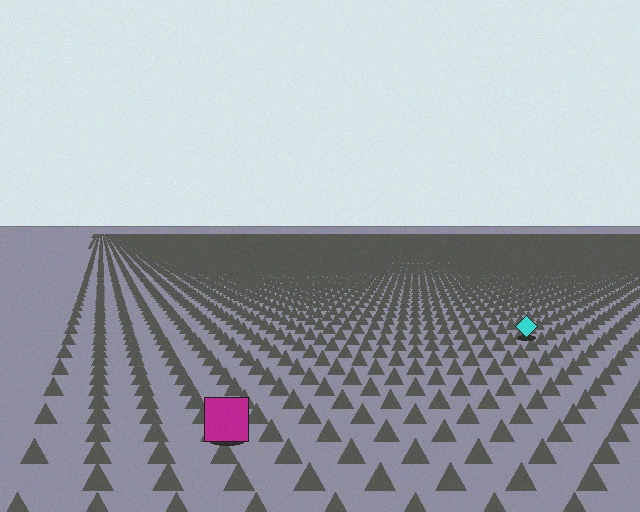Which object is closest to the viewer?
The magenta square is closest. The texture marks near it are larger and more spread out.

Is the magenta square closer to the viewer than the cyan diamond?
Yes. The magenta square is closer — you can tell from the texture gradient: the ground texture is coarser near it.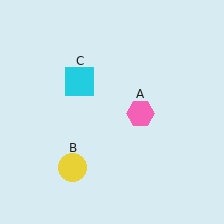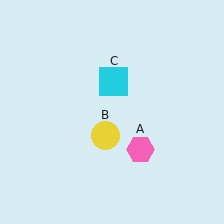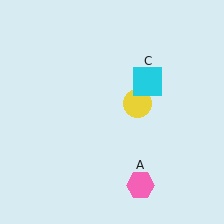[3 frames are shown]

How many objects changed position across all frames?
3 objects changed position: pink hexagon (object A), yellow circle (object B), cyan square (object C).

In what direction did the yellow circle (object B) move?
The yellow circle (object B) moved up and to the right.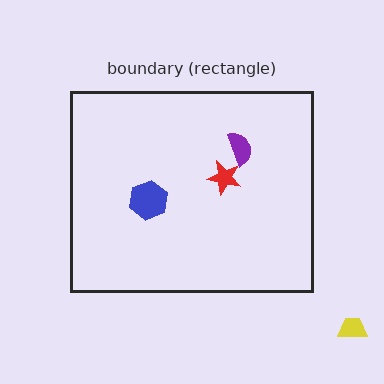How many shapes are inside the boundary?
3 inside, 1 outside.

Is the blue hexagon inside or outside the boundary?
Inside.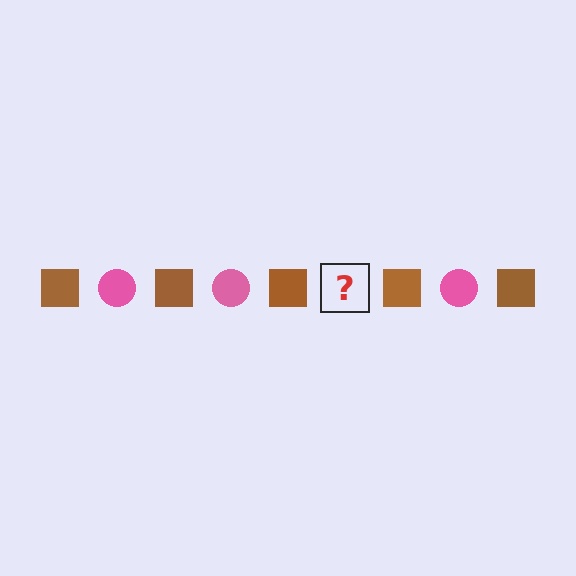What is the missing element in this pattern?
The missing element is a pink circle.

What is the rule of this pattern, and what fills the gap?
The rule is that the pattern alternates between brown square and pink circle. The gap should be filled with a pink circle.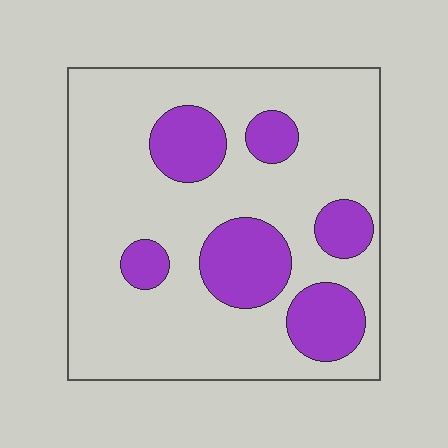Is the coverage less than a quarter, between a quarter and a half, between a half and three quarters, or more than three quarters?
Less than a quarter.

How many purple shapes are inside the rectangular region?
6.